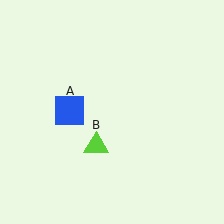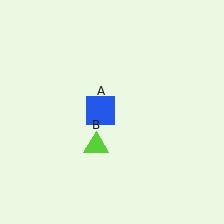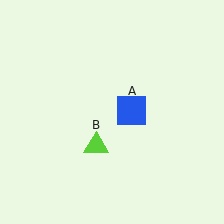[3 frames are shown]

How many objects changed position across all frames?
1 object changed position: blue square (object A).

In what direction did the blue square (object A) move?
The blue square (object A) moved right.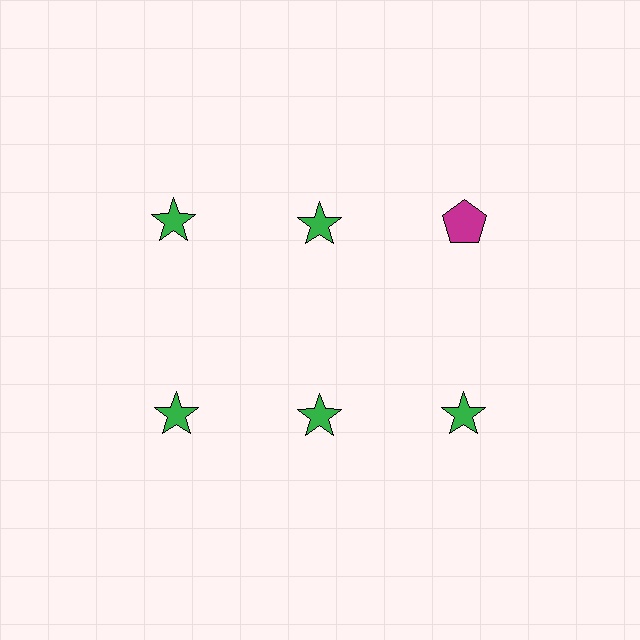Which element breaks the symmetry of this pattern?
The magenta pentagon in the top row, center column breaks the symmetry. All other shapes are green stars.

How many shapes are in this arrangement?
There are 6 shapes arranged in a grid pattern.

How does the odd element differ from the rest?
It differs in both color (magenta instead of green) and shape (pentagon instead of star).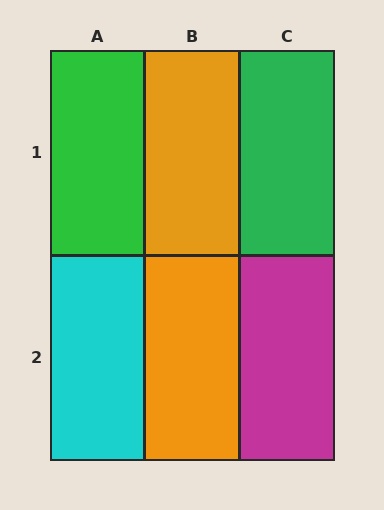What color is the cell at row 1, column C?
Green.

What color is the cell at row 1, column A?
Green.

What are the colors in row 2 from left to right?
Cyan, orange, magenta.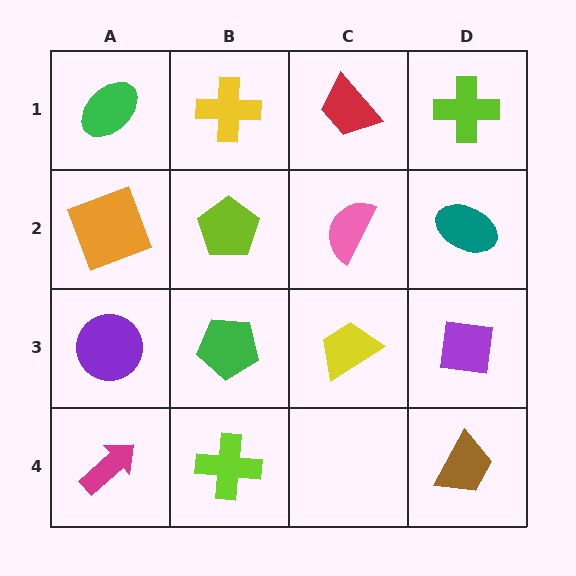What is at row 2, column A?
An orange square.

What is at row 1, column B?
A yellow cross.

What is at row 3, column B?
A green pentagon.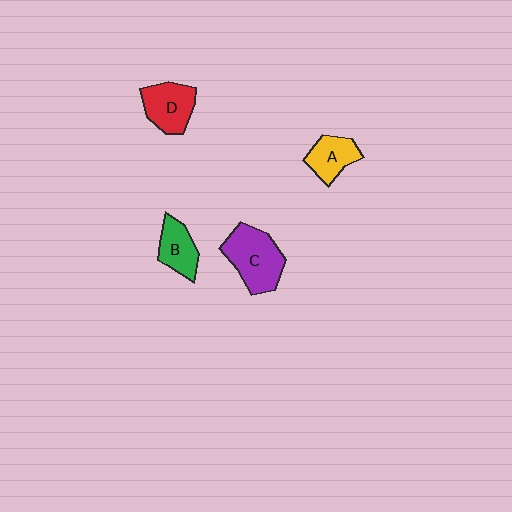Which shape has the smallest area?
Shape A (yellow).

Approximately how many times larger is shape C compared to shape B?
Approximately 1.7 times.